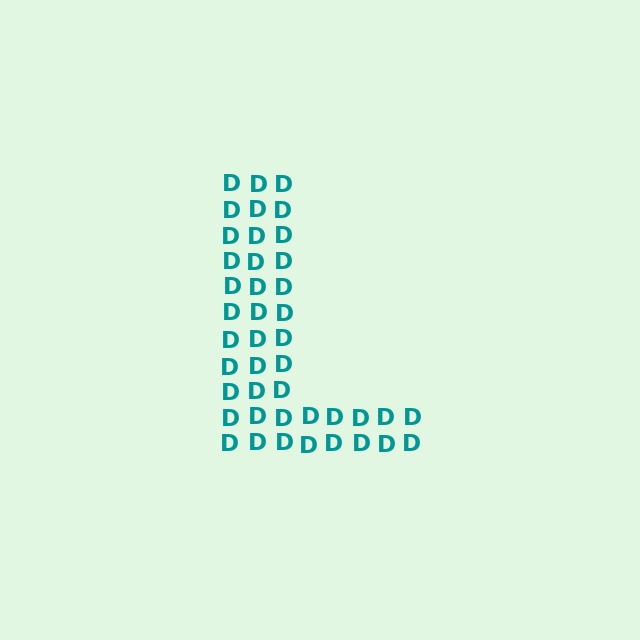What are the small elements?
The small elements are letter D's.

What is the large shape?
The large shape is the letter L.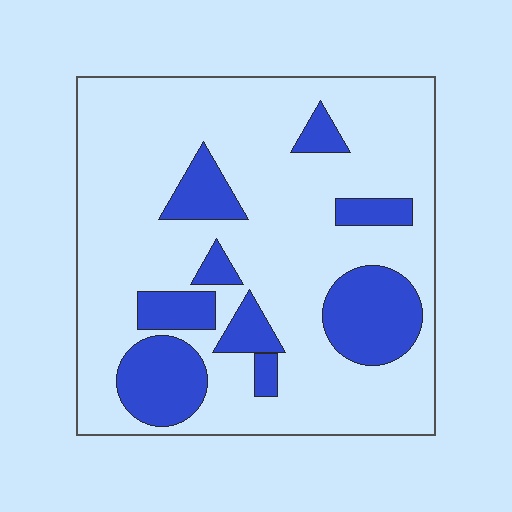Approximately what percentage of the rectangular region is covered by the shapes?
Approximately 25%.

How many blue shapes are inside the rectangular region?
9.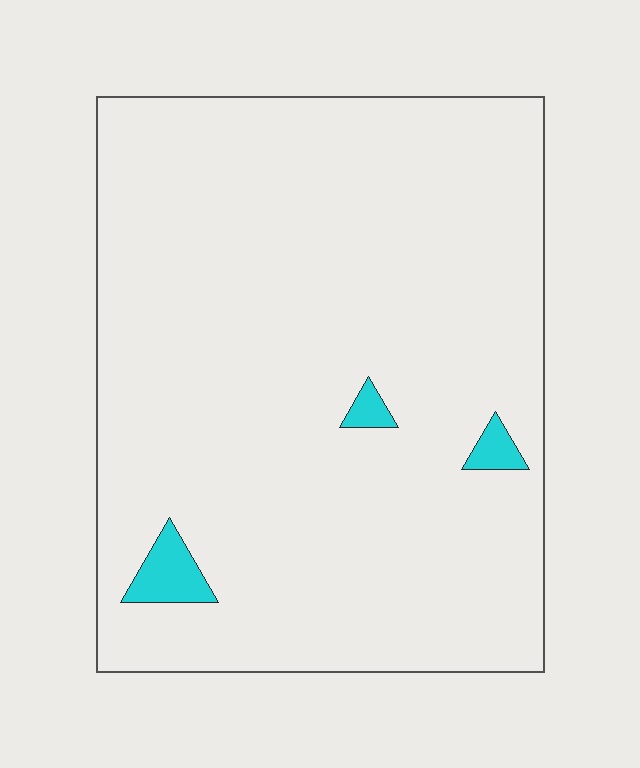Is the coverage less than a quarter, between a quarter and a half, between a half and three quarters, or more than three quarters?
Less than a quarter.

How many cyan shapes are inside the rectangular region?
3.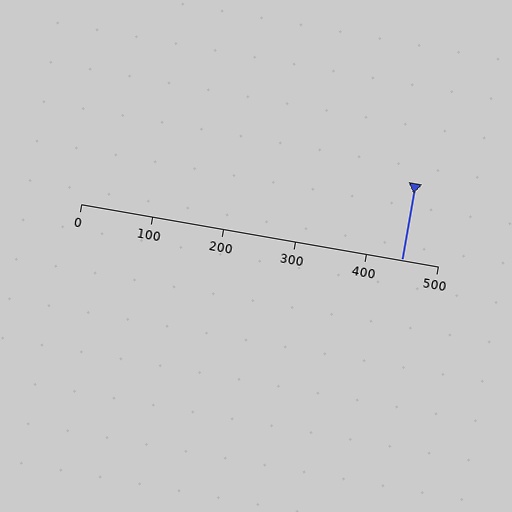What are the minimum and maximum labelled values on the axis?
The axis runs from 0 to 500.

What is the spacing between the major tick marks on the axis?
The major ticks are spaced 100 apart.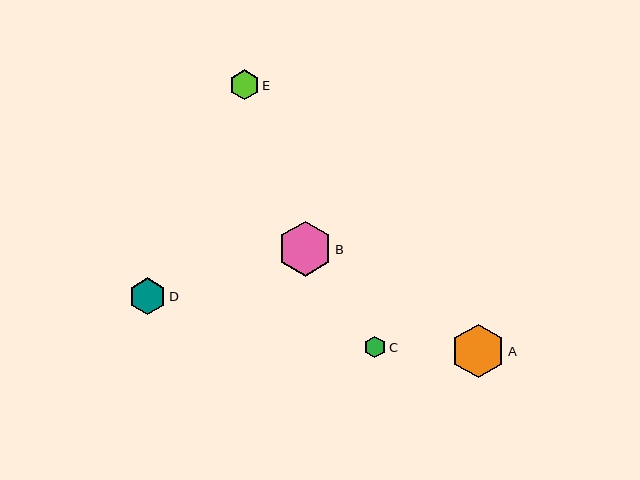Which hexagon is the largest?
Hexagon B is the largest with a size of approximately 55 pixels.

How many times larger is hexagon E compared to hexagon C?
Hexagon E is approximately 1.4 times the size of hexagon C.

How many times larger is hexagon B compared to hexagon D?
Hexagon B is approximately 1.5 times the size of hexagon D.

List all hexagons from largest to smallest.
From largest to smallest: B, A, D, E, C.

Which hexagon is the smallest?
Hexagon C is the smallest with a size of approximately 22 pixels.